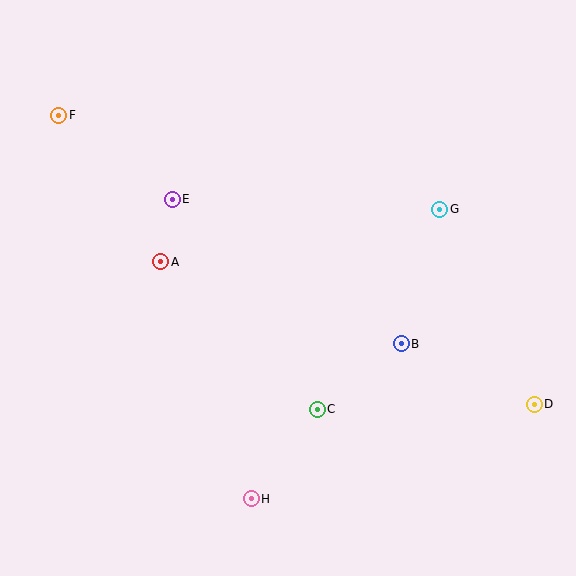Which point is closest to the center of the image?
Point C at (317, 409) is closest to the center.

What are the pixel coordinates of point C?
Point C is at (317, 409).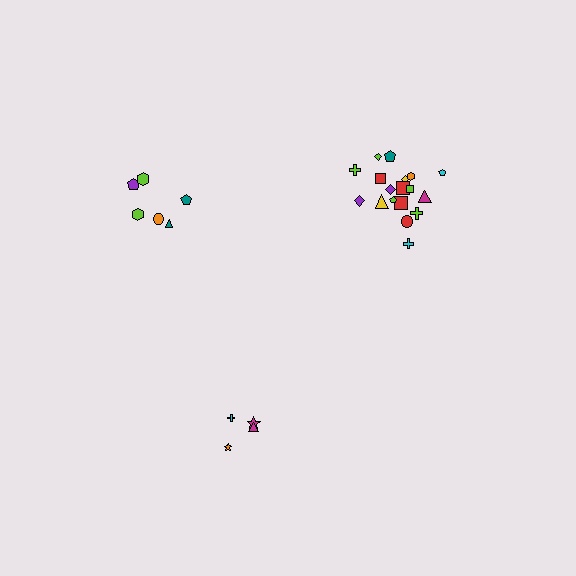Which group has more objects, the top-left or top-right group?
The top-right group.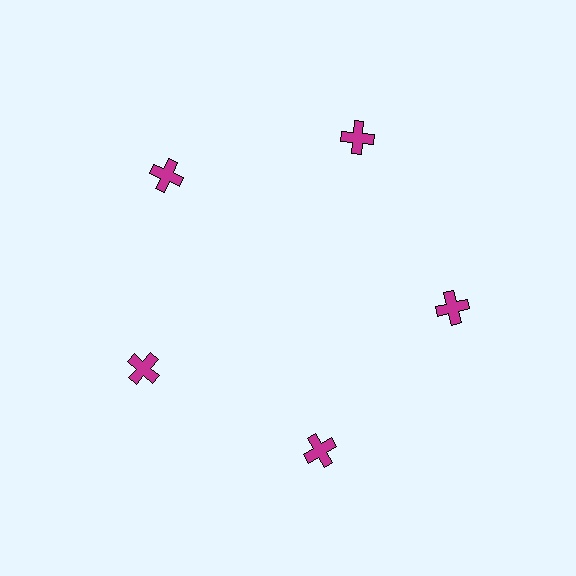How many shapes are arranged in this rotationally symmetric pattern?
There are 5 shapes, arranged in 5 groups of 1.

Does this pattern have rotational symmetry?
Yes, this pattern has 5-fold rotational symmetry. It looks the same after rotating 72 degrees around the center.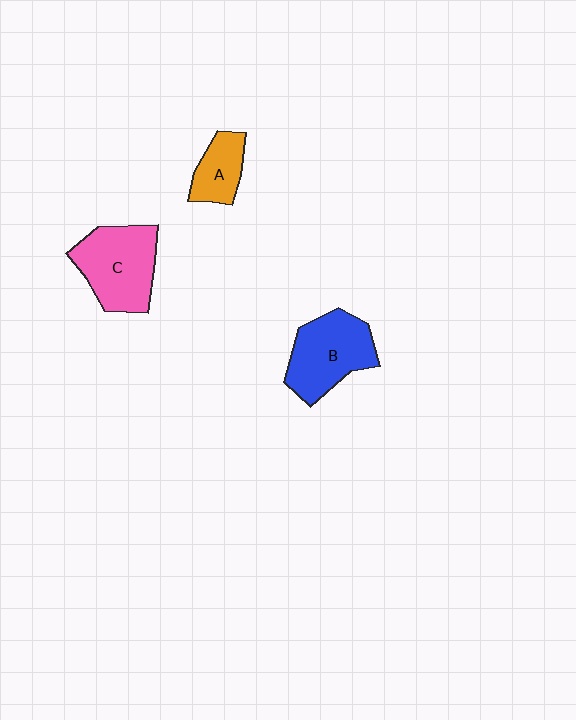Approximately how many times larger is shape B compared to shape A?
Approximately 1.9 times.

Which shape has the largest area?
Shape C (pink).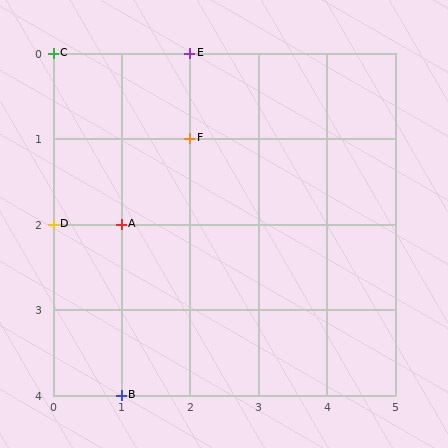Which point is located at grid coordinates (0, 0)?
Point C is at (0, 0).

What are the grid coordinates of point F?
Point F is at grid coordinates (2, 1).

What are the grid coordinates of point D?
Point D is at grid coordinates (0, 2).